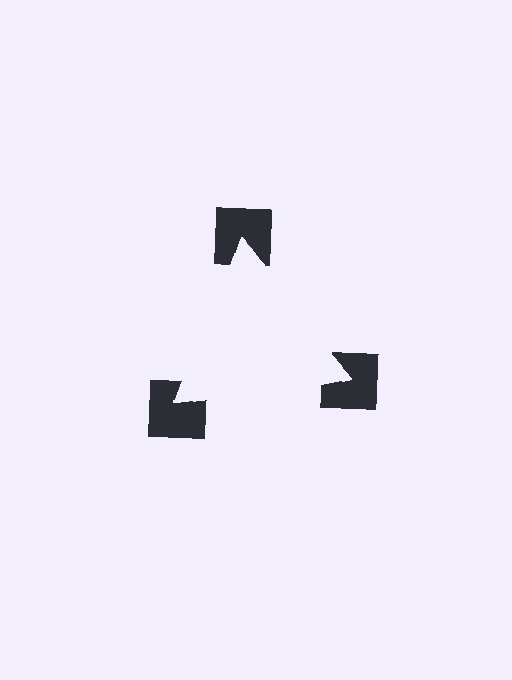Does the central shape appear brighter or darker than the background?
It typically appears slightly brighter than the background, even though no actual brightness change is drawn.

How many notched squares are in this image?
There are 3 — one at each vertex of the illusory triangle.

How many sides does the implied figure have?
3 sides.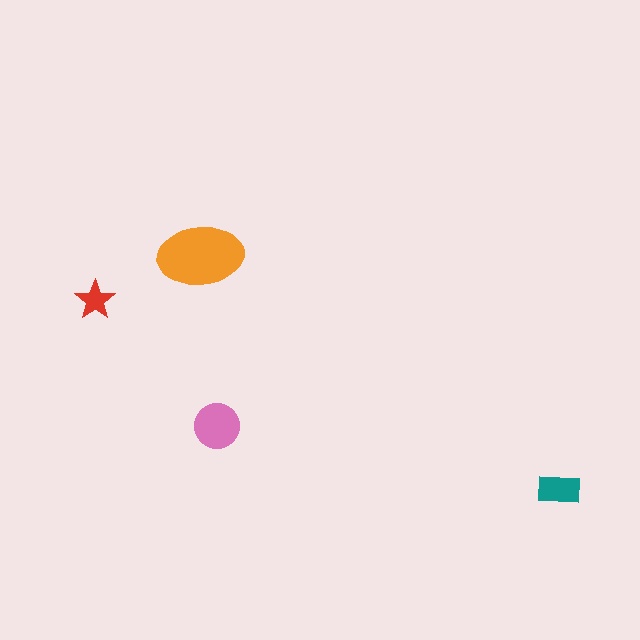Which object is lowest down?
The teal rectangle is bottommost.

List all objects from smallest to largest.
The red star, the teal rectangle, the pink circle, the orange ellipse.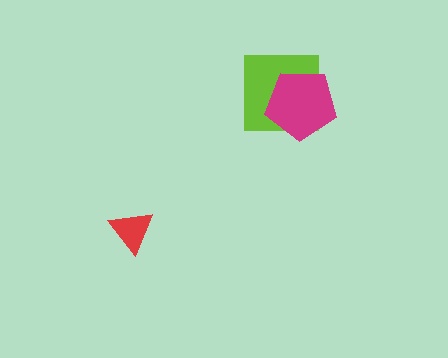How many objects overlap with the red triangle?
0 objects overlap with the red triangle.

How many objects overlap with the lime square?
1 object overlaps with the lime square.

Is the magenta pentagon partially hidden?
No, no other shape covers it.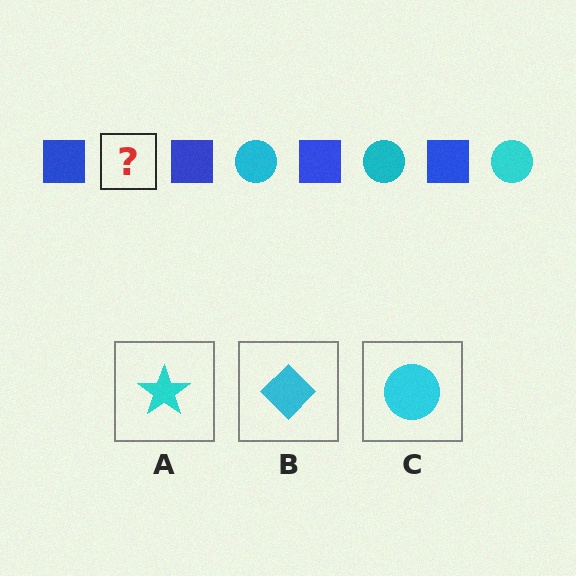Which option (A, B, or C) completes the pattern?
C.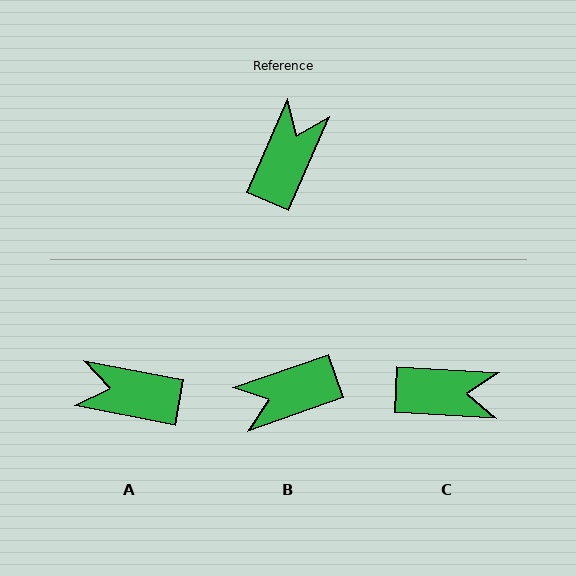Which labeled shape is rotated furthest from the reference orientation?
B, about 132 degrees away.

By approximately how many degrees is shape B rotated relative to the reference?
Approximately 132 degrees counter-clockwise.